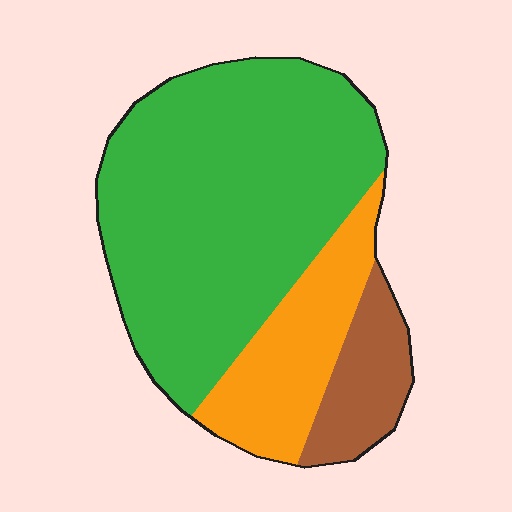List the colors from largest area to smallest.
From largest to smallest: green, orange, brown.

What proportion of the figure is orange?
Orange covers around 20% of the figure.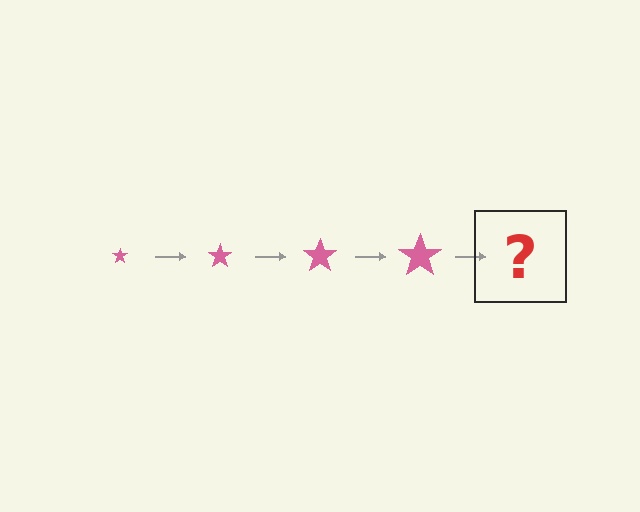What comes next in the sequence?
The next element should be a pink star, larger than the previous one.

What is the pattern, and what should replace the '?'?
The pattern is that the star gets progressively larger each step. The '?' should be a pink star, larger than the previous one.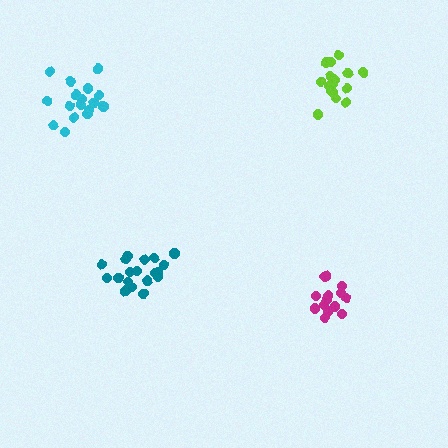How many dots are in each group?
Group 1: 14 dots, Group 2: 18 dots, Group 3: 19 dots, Group 4: 17 dots (68 total).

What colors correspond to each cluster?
The clusters are colored: magenta, lime, teal, cyan.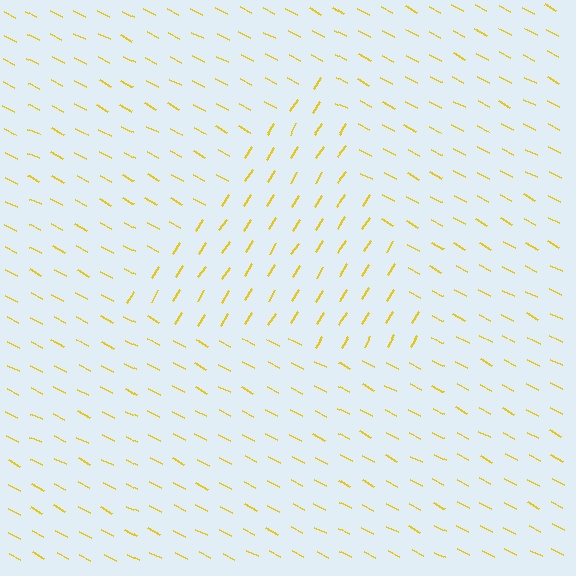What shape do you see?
I see a triangle.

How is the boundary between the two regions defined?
The boundary is defined purely by a change in line orientation (approximately 85 degrees difference). All lines are the same color and thickness.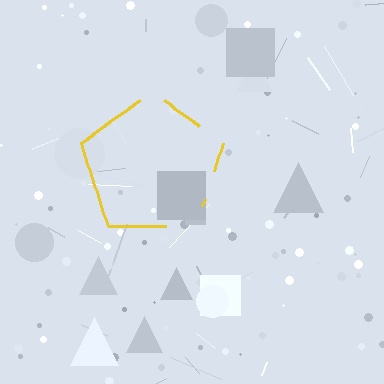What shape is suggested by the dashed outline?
The dashed outline suggests a pentagon.